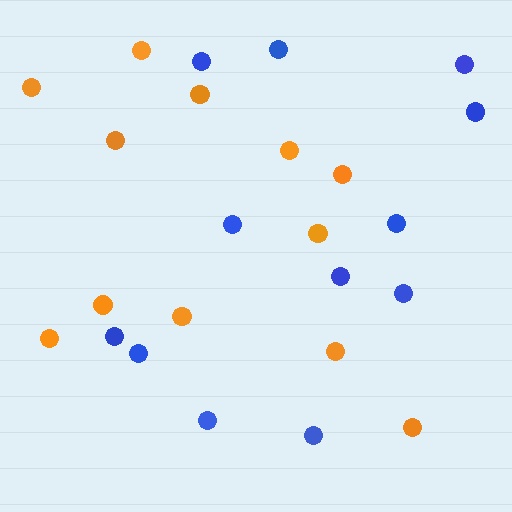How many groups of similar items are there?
There are 2 groups: one group of orange circles (12) and one group of blue circles (12).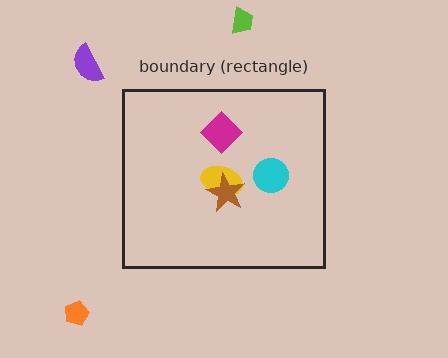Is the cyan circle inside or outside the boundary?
Inside.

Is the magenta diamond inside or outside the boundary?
Inside.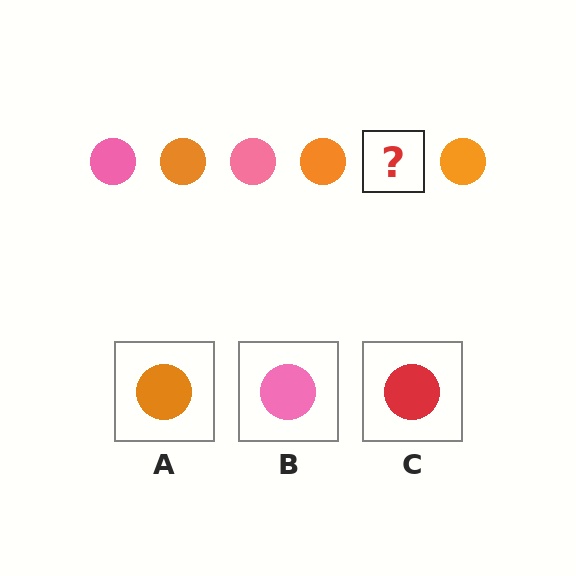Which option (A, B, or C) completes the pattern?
B.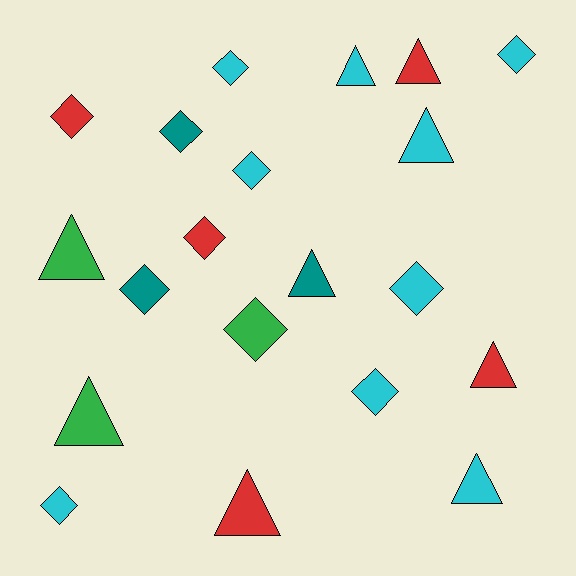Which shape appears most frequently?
Diamond, with 11 objects.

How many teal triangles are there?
There is 1 teal triangle.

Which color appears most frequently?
Cyan, with 9 objects.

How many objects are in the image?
There are 20 objects.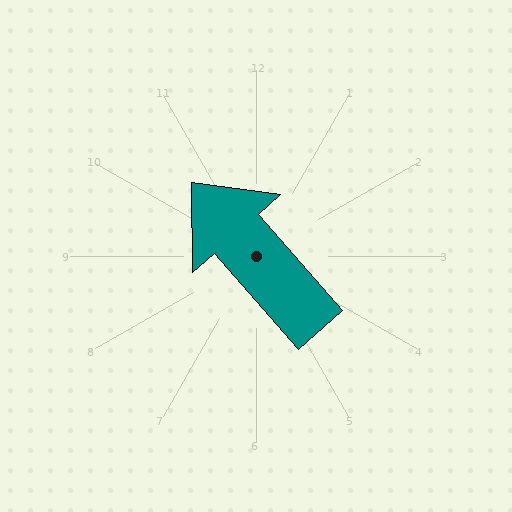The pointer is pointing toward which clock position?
Roughly 11 o'clock.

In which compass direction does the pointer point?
Northwest.